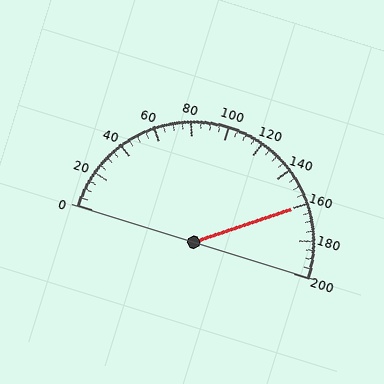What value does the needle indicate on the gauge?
The needle indicates approximately 160.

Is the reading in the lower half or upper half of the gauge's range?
The reading is in the upper half of the range (0 to 200).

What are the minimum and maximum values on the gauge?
The gauge ranges from 0 to 200.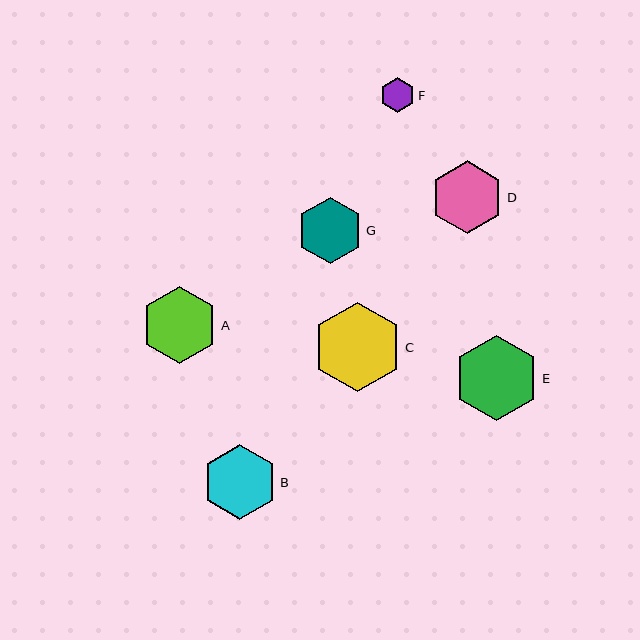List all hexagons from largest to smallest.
From largest to smallest: C, E, A, B, D, G, F.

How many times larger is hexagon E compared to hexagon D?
Hexagon E is approximately 1.2 times the size of hexagon D.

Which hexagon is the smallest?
Hexagon F is the smallest with a size of approximately 35 pixels.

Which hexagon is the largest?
Hexagon C is the largest with a size of approximately 90 pixels.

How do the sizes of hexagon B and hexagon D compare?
Hexagon B and hexagon D are approximately the same size.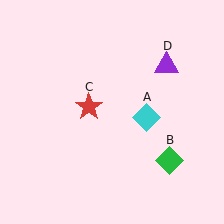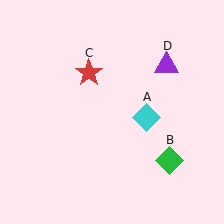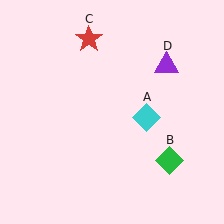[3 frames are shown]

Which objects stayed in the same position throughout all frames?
Cyan diamond (object A) and green diamond (object B) and purple triangle (object D) remained stationary.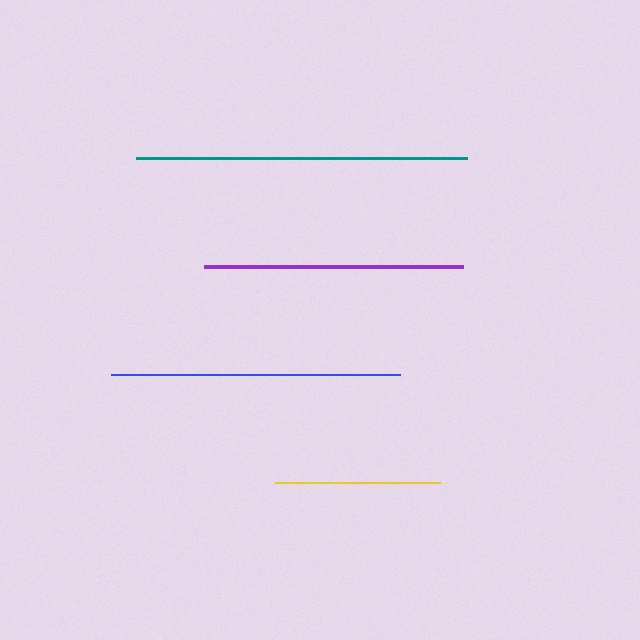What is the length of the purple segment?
The purple segment is approximately 259 pixels long.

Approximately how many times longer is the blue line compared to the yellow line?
The blue line is approximately 1.8 times the length of the yellow line.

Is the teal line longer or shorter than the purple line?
The teal line is longer than the purple line.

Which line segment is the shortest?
The yellow line is the shortest at approximately 165 pixels.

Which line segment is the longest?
The teal line is the longest at approximately 331 pixels.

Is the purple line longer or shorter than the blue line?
The blue line is longer than the purple line.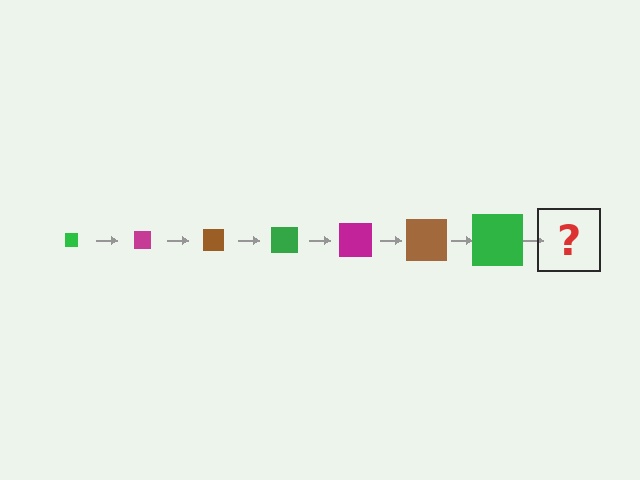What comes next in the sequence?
The next element should be a magenta square, larger than the previous one.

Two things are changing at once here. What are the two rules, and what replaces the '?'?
The two rules are that the square grows larger each step and the color cycles through green, magenta, and brown. The '?' should be a magenta square, larger than the previous one.